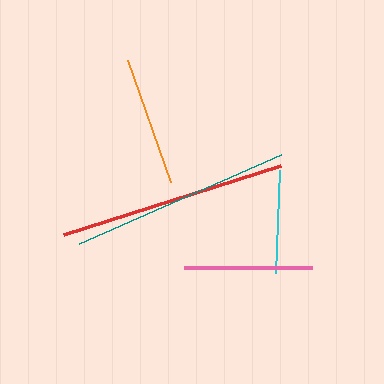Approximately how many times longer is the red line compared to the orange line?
The red line is approximately 1.8 times the length of the orange line.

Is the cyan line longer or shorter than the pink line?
The pink line is longer than the cyan line.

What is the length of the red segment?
The red segment is approximately 228 pixels long.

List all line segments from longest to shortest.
From longest to shortest: red, teal, orange, pink, cyan.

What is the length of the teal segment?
The teal segment is approximately 221 pixels long.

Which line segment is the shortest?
The cyan line is the shortest at approximately 103 pixels.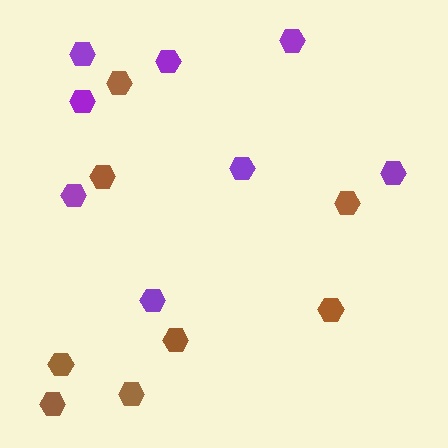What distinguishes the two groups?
There are 2 groups: one group of purple hexagons (8) and one group of brown hexagons (8).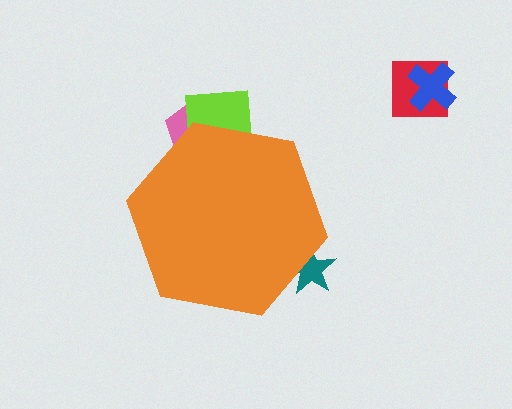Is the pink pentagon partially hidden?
Yes, the pink pentagon is partially hidden behind the orange hexagon.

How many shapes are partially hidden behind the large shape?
3 shapes are partially hidden.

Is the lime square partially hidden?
Yes, the lime square is partially hidden behind the orange hexagon.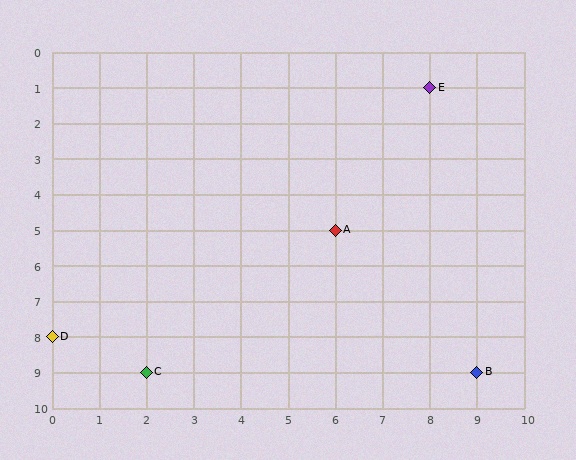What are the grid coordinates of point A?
Point A is at grid coordinates (6, 5).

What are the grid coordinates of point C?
Point C is at grid coordinates (2, 9).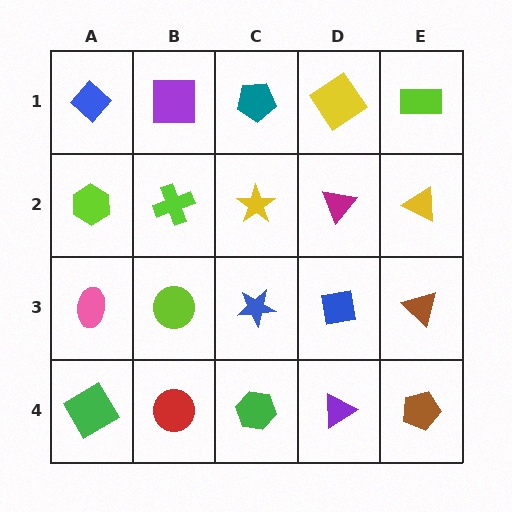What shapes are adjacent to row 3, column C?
A yellow star (row 2, column C), a green hexagon (row 4, column C), a lime circle (row 3, column B), a blue square (row 3, column D).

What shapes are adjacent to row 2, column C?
A teal pentagon (row 1, column C), a blue star (row 3, column C), a lime cross (row 2, column B), a magenta triangle (row 2, column D).